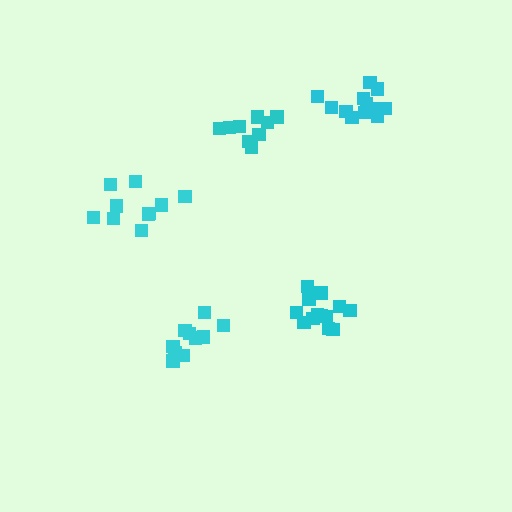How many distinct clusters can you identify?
There are 5 distinct clusters.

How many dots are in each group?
Group 1: 9 dots, Group 2: 14 dots, Group 3: 11 dots, Group 4: 10 dots, Group 5: 12 dots (56 total).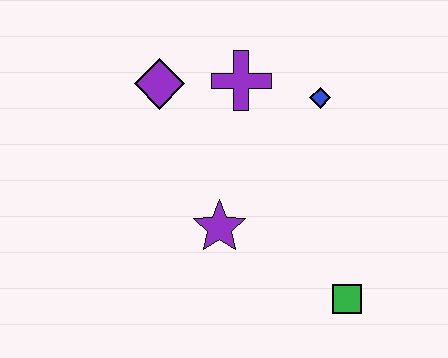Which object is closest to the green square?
The purple star is closest to the green square.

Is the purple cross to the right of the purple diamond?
Yes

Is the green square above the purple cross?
No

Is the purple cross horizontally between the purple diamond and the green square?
Yes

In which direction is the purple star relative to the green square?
The purple star is to the left of the green square.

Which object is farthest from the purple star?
The blue diamond is farthest from the purple star.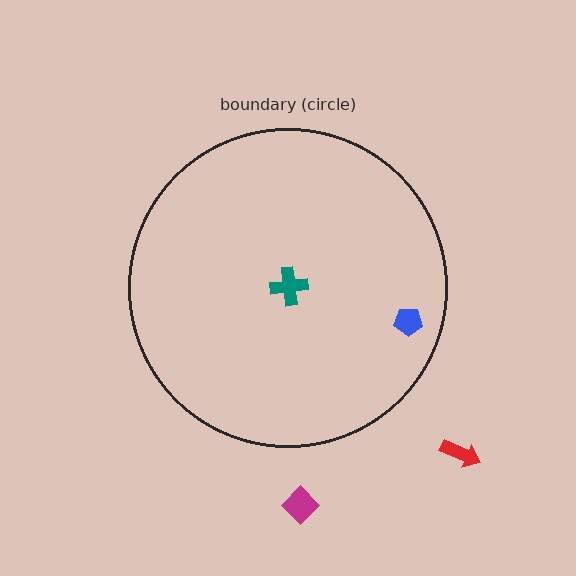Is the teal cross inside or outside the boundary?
Inside.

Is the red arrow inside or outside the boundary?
Outside.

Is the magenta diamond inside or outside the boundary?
Outside.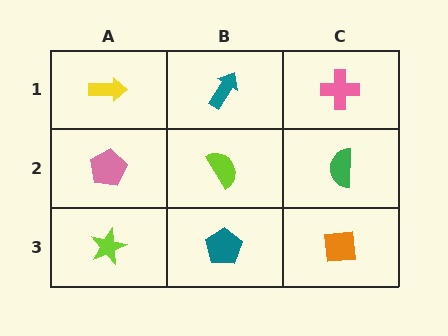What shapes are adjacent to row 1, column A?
A pink pentagon (row 2, column A), a teal arrow (row 1, column B).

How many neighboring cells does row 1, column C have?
2.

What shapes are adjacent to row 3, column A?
A pink pentagon (row 2, column A), a teal pentagon (row 3, column B).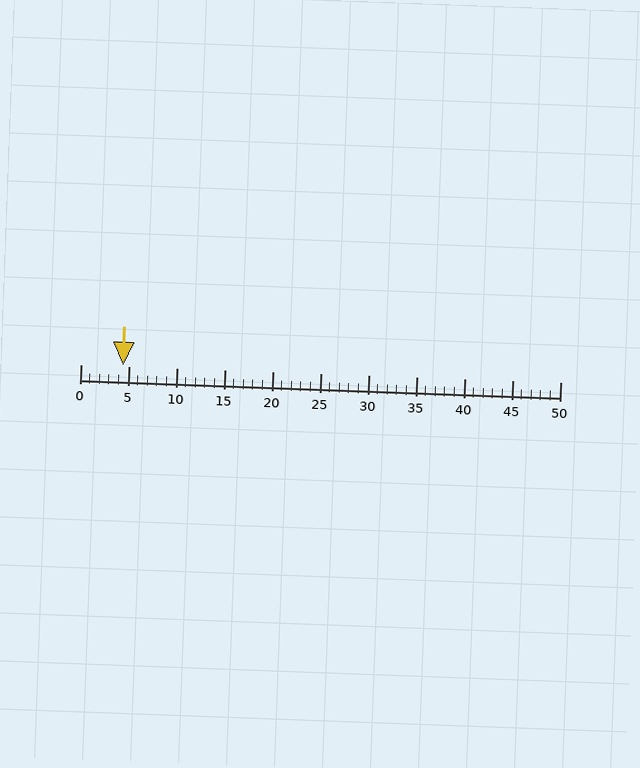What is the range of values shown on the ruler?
The ruler shows values from 0 to 50.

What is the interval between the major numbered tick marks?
The major tick marks are spaced 5 units apart.